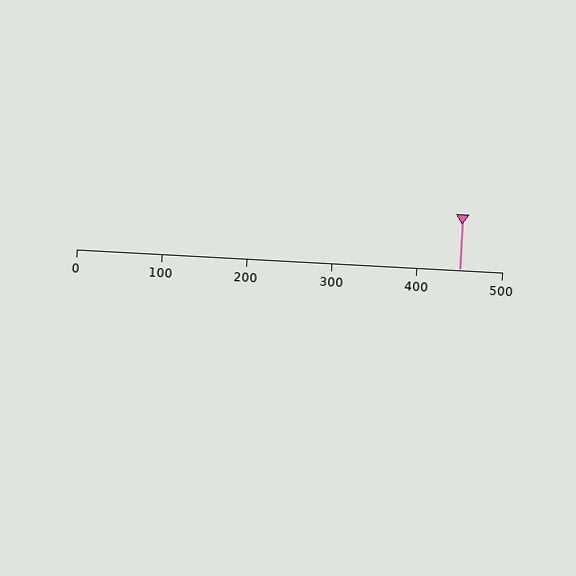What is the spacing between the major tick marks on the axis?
The major ticks are spaced 100 apart.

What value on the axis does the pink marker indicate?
The marker indicates approximately 450.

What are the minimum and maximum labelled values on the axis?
The axis runs from 0 to 500.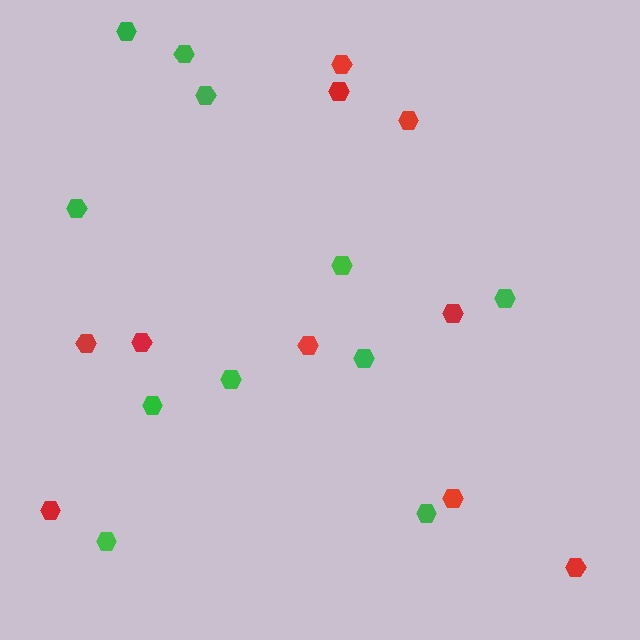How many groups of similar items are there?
There are 2 groups: one group of red hexagons (10) and one group of green hexagons (11).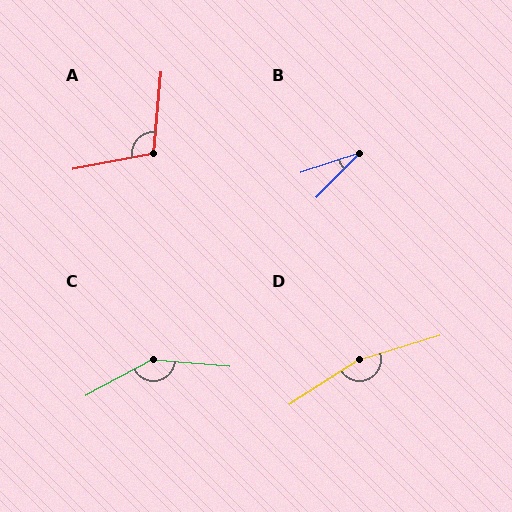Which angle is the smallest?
B, at approximately 27 degrees.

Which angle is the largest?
D, at approximately 164 degrees.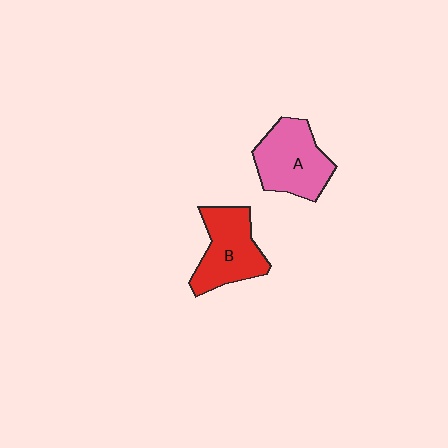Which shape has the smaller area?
Shape B (red).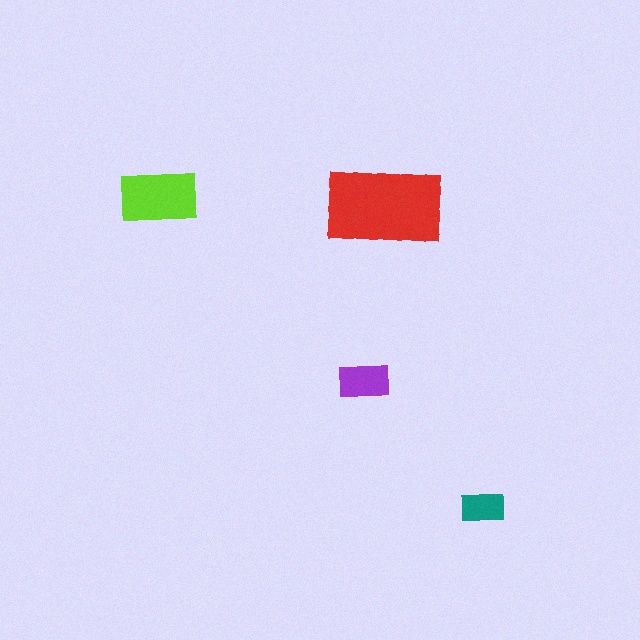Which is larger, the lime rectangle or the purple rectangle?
The lime one.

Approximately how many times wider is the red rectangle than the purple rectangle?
About 2.5 times wider.